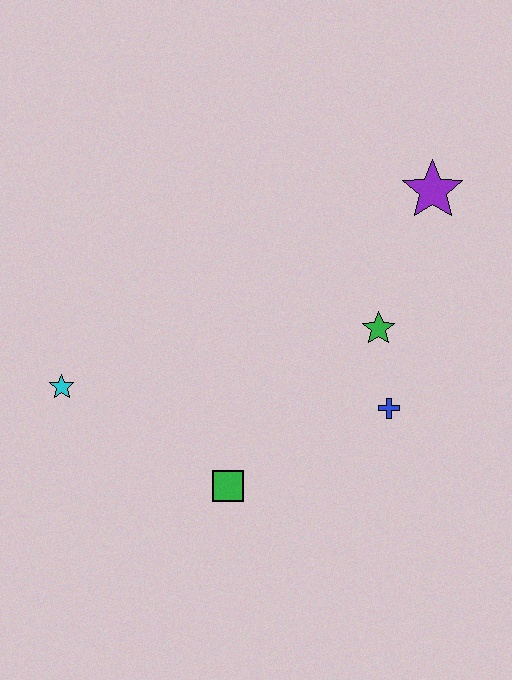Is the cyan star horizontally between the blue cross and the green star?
No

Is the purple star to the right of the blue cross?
Yes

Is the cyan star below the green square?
No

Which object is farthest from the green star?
The cyan star is farthest from the green star.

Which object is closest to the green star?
The blue cross is closest to the green star.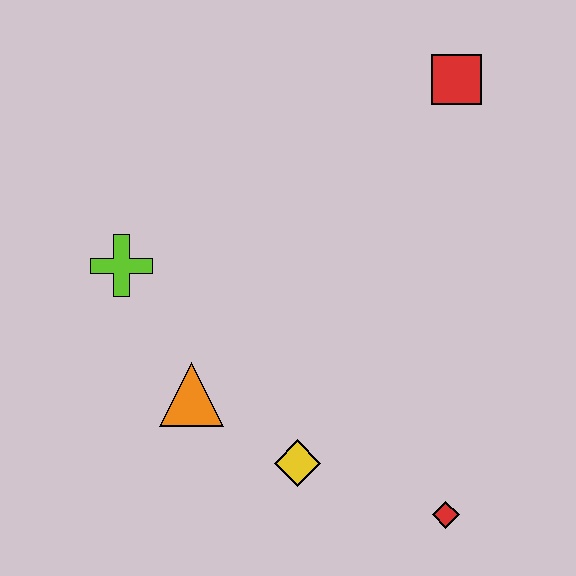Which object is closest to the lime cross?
The orange triangle is closest to the lime cross.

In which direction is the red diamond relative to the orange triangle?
The red diamond is to the right of the orange triangle.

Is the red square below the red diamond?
No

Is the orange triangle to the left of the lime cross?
No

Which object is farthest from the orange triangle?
The red square is farthest from the orange triangle.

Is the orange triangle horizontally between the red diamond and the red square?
No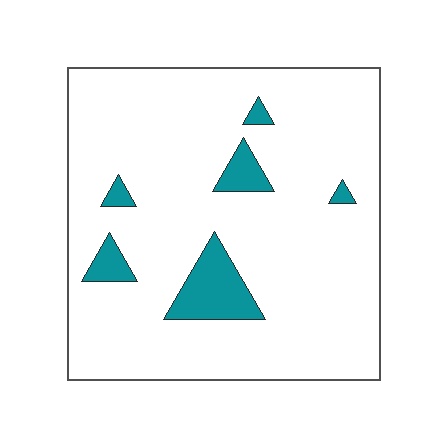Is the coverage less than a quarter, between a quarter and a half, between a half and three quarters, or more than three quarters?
Less than a quarter.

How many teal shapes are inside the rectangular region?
6.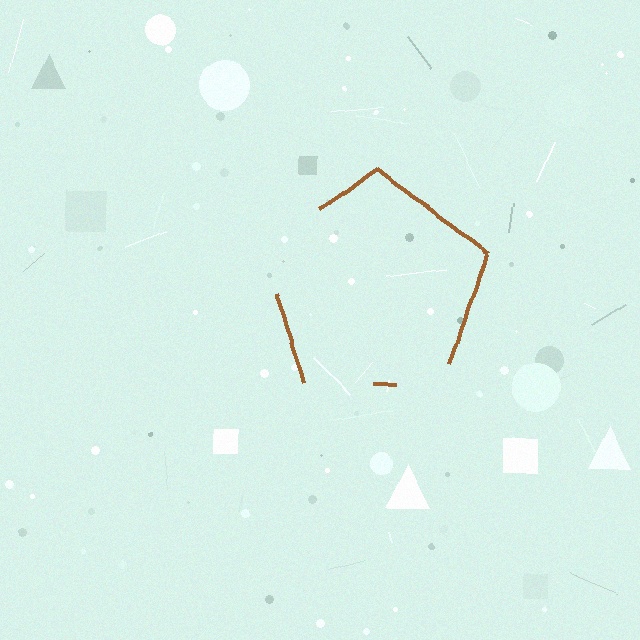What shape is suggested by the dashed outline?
The dashed outline suggests a pentagon.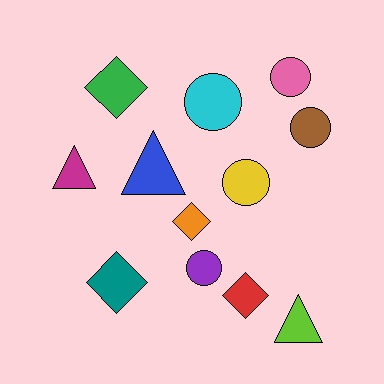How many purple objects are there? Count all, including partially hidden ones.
There is 1 purple object.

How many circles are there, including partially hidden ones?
There are 5 circles.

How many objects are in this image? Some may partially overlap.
There are 12 objects.